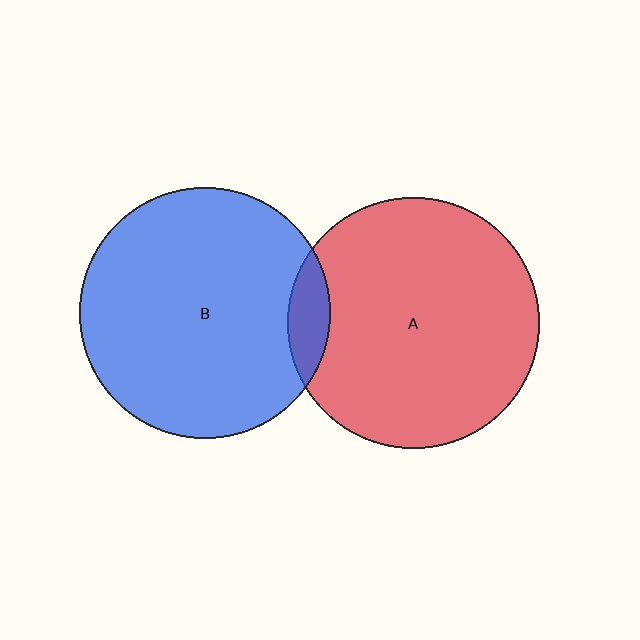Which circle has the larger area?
Circle A (red).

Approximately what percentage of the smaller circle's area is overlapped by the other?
Approximately 10%.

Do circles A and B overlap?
Yes.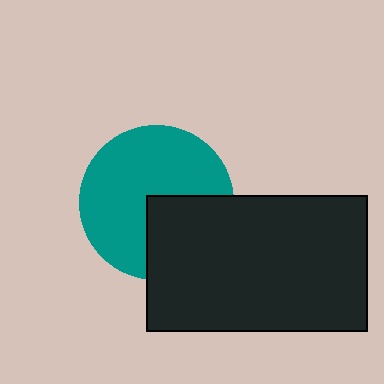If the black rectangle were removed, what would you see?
You would see the complete teal circle.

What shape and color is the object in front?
The object in front is a black rectangle.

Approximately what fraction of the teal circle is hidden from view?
Roughly 33% of the teal circle is hidden behind the black rectangle.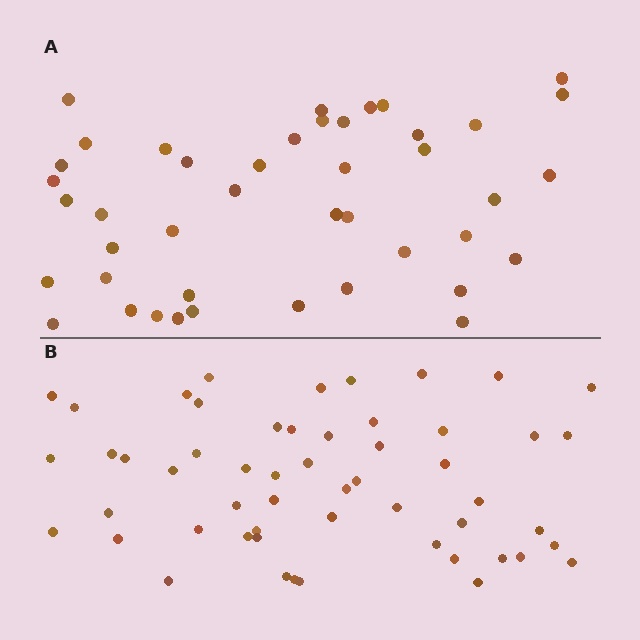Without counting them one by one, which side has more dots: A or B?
Region B (the bottom region) has more dots.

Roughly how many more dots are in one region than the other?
Region B has roughly 12 or so more dots than region A.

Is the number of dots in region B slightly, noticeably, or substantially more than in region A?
Region B has noticeably more, but not dramatically so. The ratio is roughly 1.3 to 1.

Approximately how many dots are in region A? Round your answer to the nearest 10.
About 40 dots. (The exact count is 43, which rounds to 40.)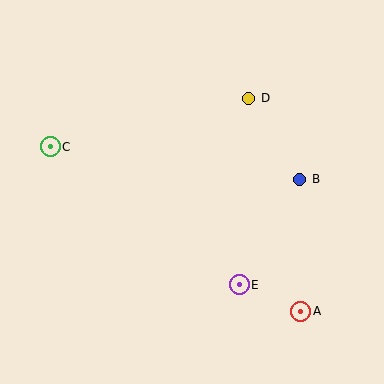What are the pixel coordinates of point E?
Point E is at (239, 285).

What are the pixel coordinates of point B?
Point B is at (300, 179).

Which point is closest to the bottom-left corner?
Point C is closest to the bottom-left corner.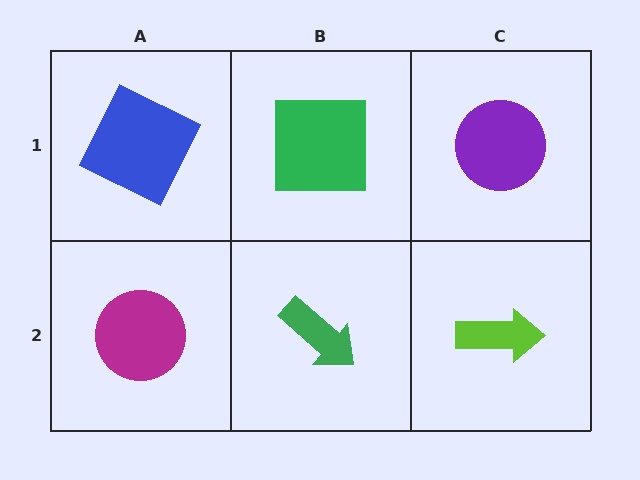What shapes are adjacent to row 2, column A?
A blue square (row 1, column A), a green arrow (row 2, column B).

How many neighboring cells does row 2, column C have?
2.